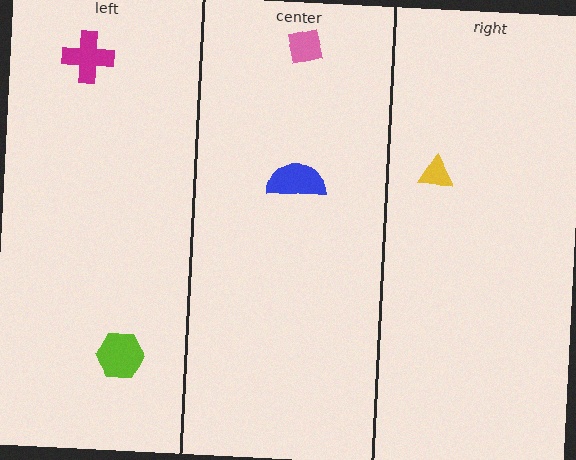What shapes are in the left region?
The magenta cross, the lime hexagon.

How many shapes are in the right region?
1.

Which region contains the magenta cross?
The left region.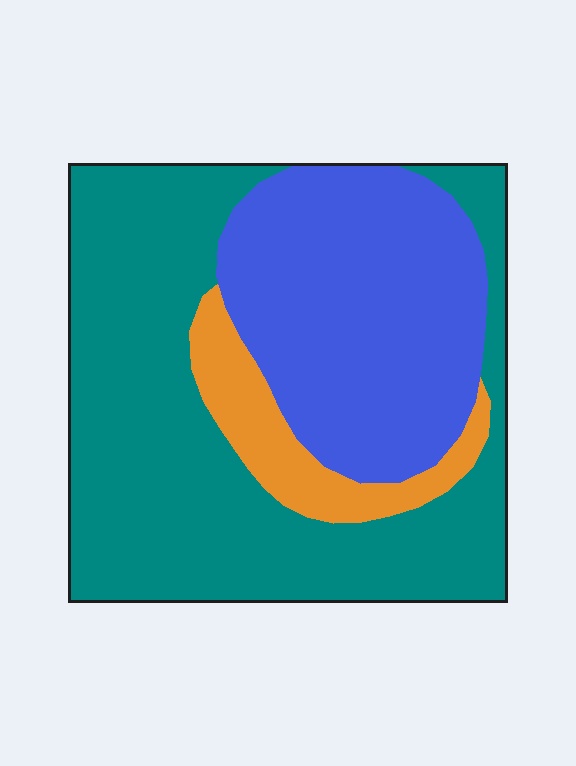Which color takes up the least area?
Orange, at roughly 10%.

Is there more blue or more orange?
Blue.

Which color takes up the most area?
Teal, at roughly 55%.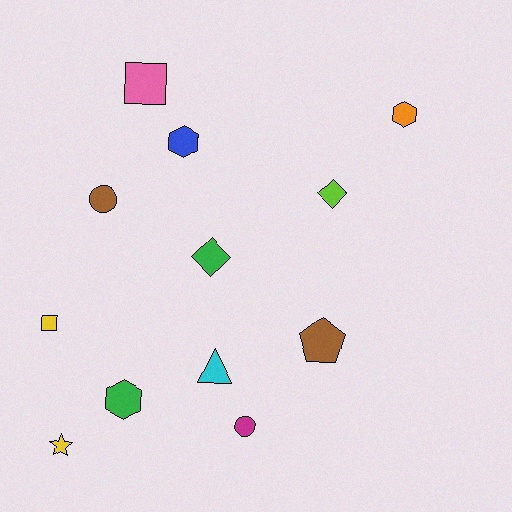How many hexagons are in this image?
There are 3 hexagons.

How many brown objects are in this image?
There are 2 brown objects.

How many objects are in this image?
There are 12 objects.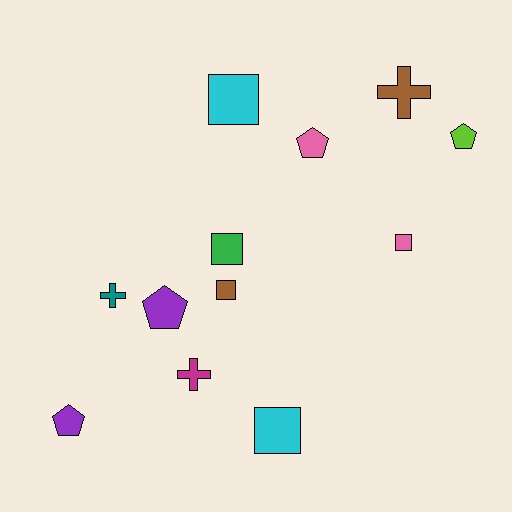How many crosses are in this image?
There are 3 crosses.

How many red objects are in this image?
There are no red objects.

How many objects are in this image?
There are 12 objects.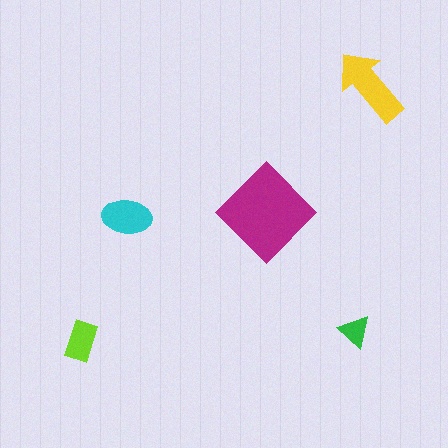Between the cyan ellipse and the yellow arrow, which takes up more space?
The yellow arrow.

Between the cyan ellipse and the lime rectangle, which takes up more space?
The cyan ellipse.